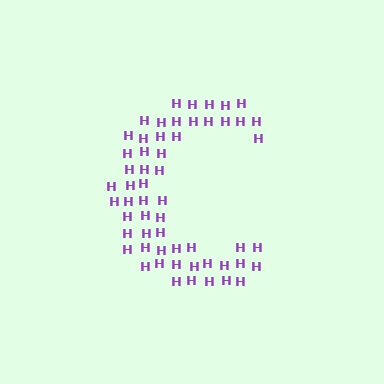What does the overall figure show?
The overall figure shows the letter C.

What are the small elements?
The small elements are letter H's.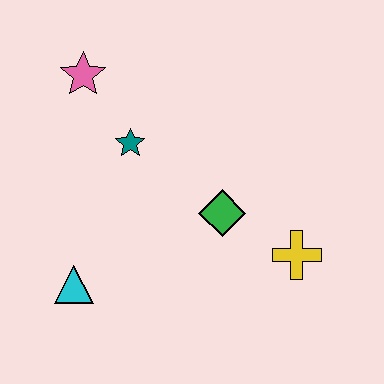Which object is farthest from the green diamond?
The pink star is farthest from the green diamond.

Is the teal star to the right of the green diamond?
No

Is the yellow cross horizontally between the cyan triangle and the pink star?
No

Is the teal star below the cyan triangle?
No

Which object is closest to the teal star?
The pink star is closest to the teal star.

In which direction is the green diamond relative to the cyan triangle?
The green diamond is to the right of the cyan triangle.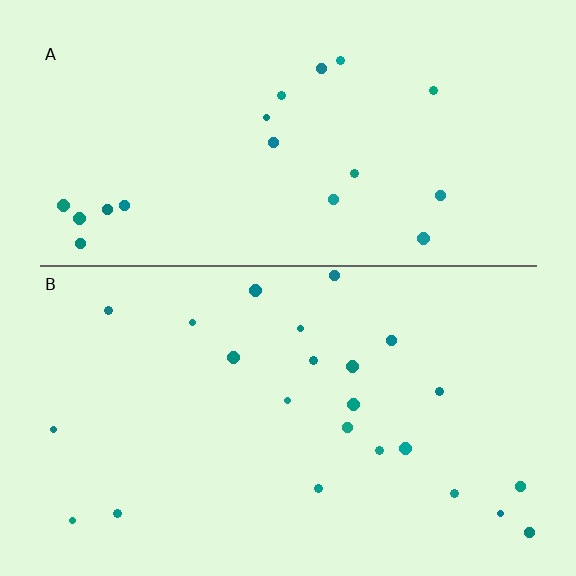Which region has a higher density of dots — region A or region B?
B (the bottom).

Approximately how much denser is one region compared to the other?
Approximately 1.3× — region B over region A.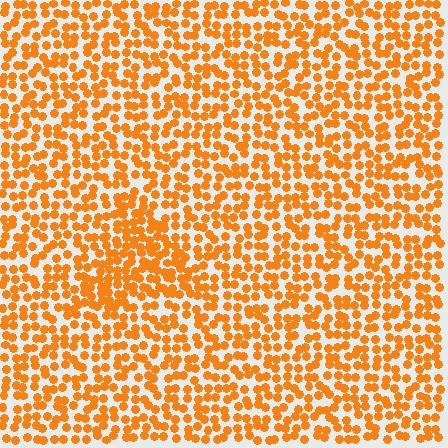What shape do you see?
I see a triangle.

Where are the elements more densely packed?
The elements are more densely packed inside the triangle boundary.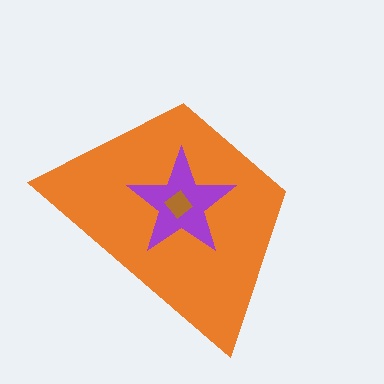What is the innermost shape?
The brown diamond.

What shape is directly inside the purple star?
The brown diamond.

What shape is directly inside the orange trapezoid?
The purple star.